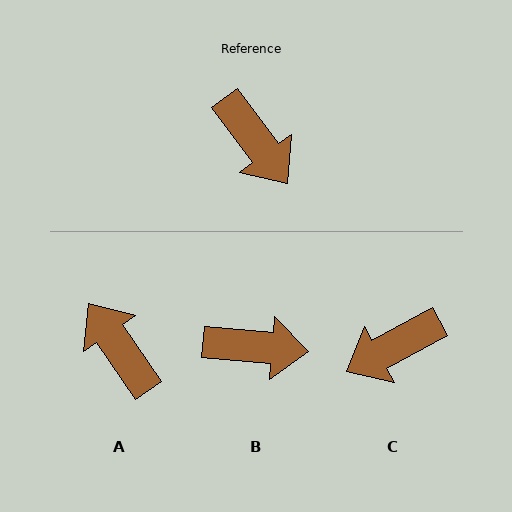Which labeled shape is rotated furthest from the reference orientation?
A, about 178 degrees away.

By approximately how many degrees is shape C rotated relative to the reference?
Approximately 98 degrees clockwise.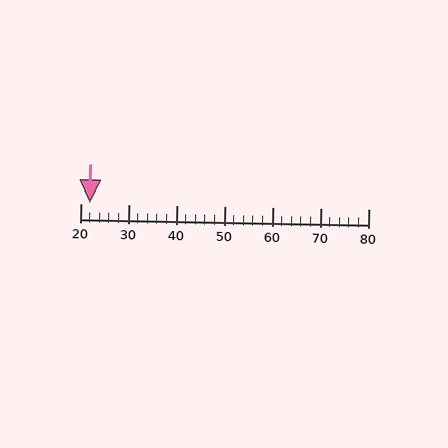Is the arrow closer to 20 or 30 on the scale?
The arrow is closer to 20.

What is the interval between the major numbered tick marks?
The major tick marks are spaced 10 units apart.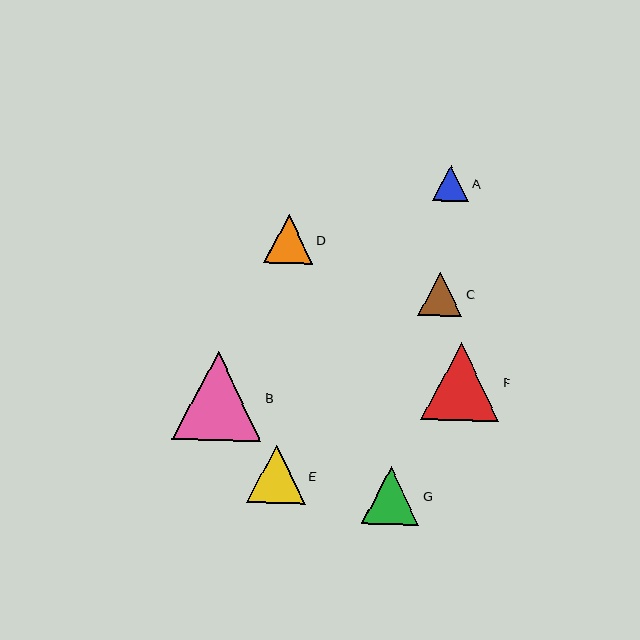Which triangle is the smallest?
Triangle A is the smallest with a size of approximately 36 pixels.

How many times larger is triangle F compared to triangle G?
Triangle F is approximately 1.4 times the size of triangle G.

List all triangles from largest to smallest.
From largest to smallest: B, F, E, G, D, C, A.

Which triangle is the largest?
Triangle B is the largest with a size of approximately 89 pixels.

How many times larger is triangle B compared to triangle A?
Triangle B is approximately 2.5 times the size of triangle A.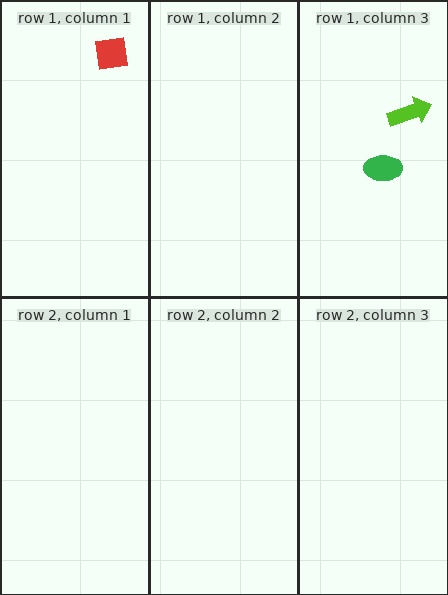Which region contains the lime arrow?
The row 1, column 3 region.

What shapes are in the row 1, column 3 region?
The lime arrow, the green ellipse.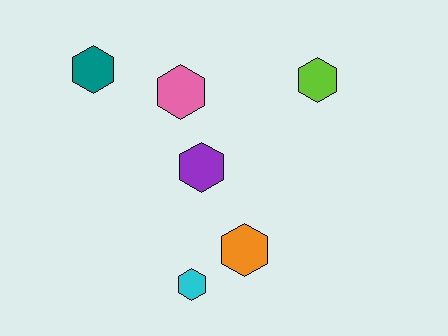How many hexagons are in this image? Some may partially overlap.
There are 6 hexagons.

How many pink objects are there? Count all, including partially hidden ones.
There is 1 pink object.